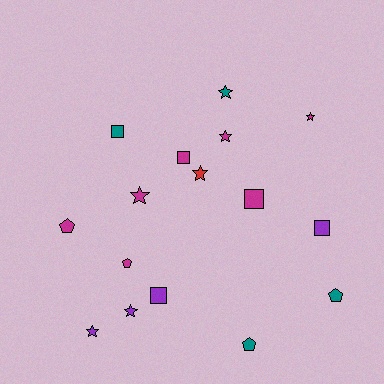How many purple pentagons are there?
There are no purple pentagons.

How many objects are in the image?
There are 16 objects.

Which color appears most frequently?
Magenta, with 7 objects.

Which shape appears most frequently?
Star, with 7 objects.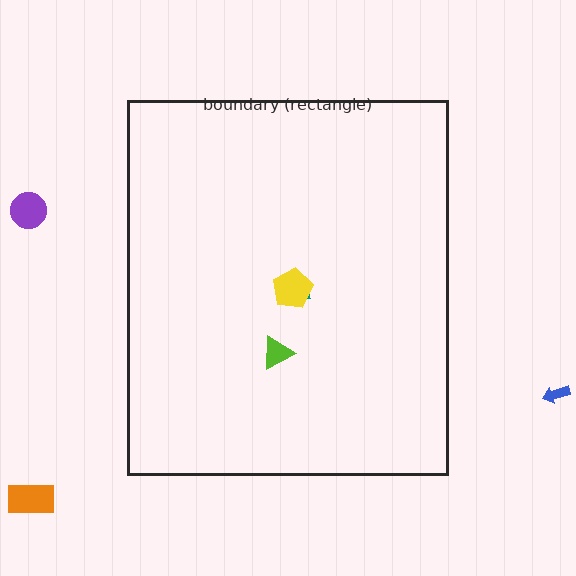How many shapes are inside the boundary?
3 inside, 3 outside.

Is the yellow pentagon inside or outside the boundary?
Inside.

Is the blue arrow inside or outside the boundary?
Outside.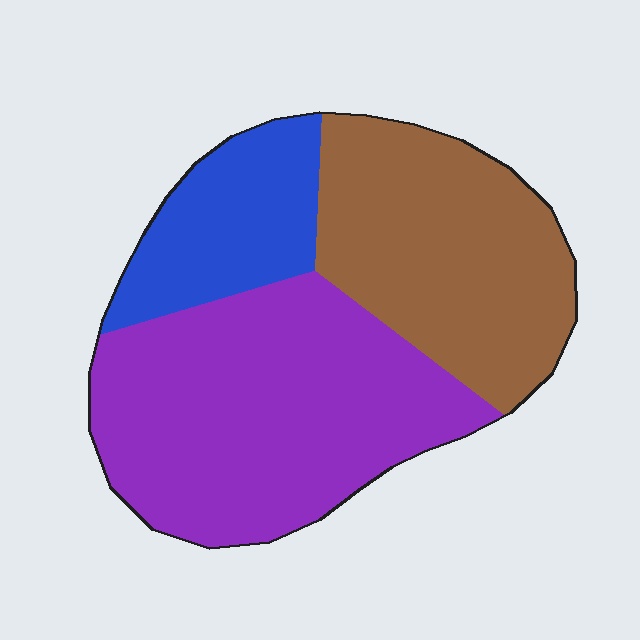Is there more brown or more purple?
Purple.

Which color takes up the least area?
Blue, at roughly 20%.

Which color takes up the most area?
Purple, at roughly 45%.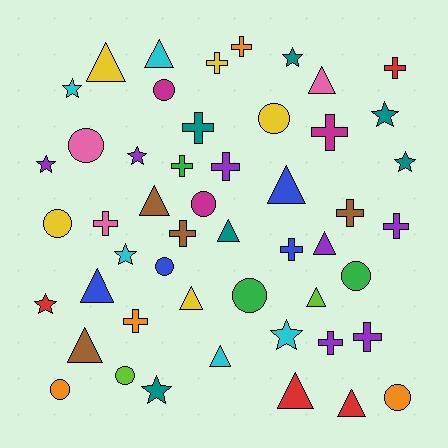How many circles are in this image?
There are 11 circles.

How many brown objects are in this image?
There are 4 brown objects.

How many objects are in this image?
There are 50 objects.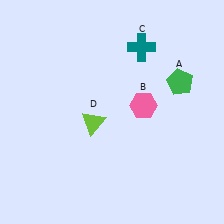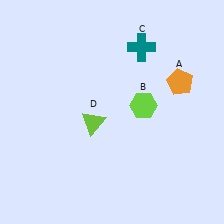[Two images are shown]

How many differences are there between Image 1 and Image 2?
There are 2 differences between the two images.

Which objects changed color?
A changed from green to orange. B changed from pink to lime.